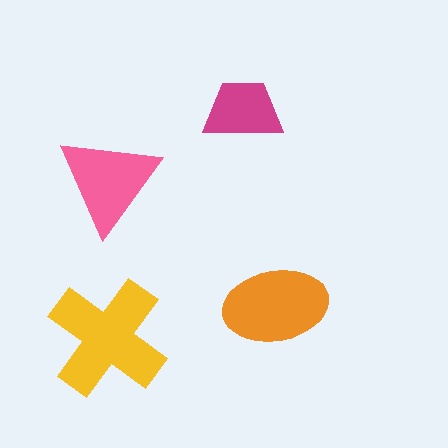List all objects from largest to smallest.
The yellow cross, the orange ellipse, the pink triangle, the magenta trapezoid.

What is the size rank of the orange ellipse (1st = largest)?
2nd.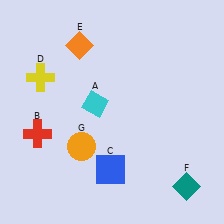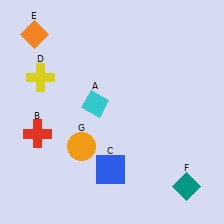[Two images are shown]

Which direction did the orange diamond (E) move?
The orange diamond (E) moved left.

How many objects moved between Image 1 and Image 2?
1 object moved between the two images.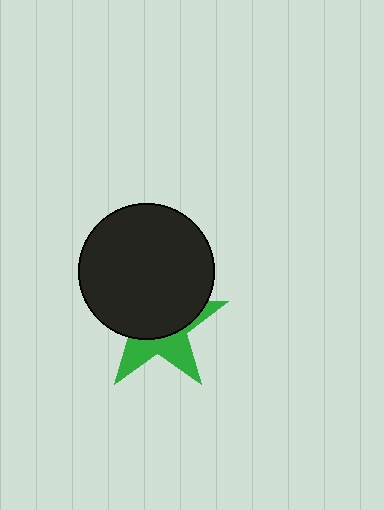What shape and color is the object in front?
The object in front is a black circle.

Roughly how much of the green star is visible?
A small part of it is visible (roughly 39%).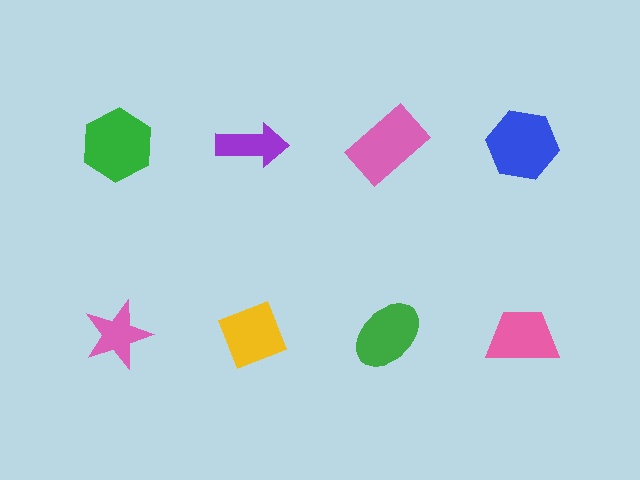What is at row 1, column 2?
A purple arrow.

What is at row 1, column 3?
A pink rectangle.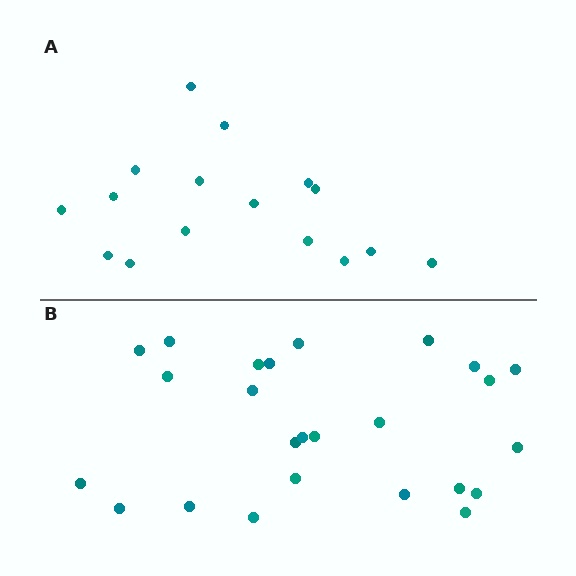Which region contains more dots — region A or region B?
Region B (the bottom region) has more dots.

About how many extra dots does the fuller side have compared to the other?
Region B has roughly 8 or so more dots than region A.